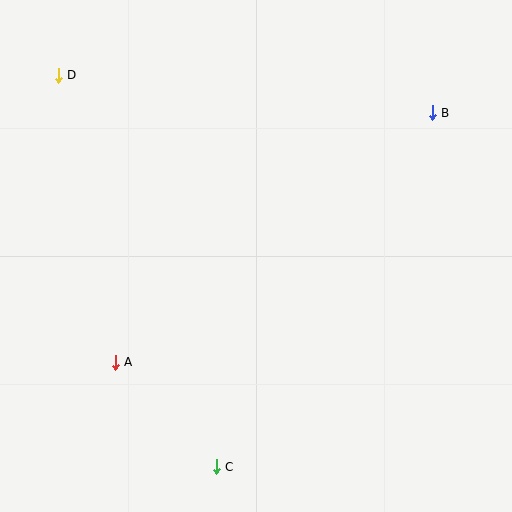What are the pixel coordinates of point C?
Point C is at (216, 467).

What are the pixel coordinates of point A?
Point A is at (115, 362).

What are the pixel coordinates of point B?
Point B is at (432, 113).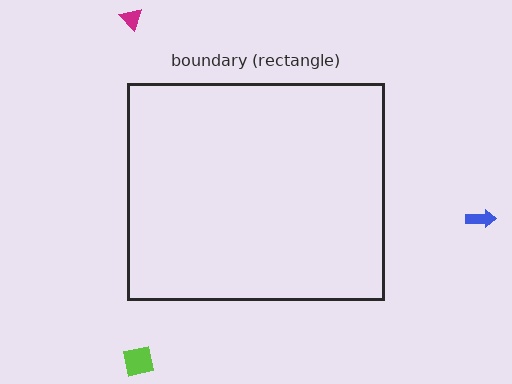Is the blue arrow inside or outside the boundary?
Outside.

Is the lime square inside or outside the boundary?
Outside.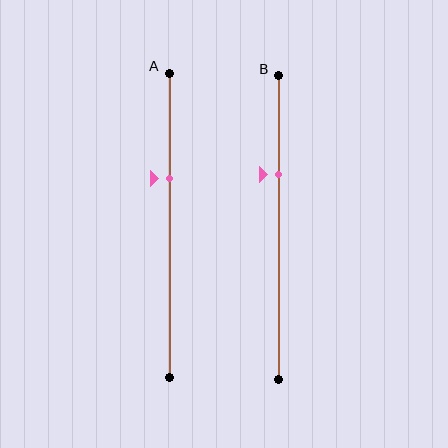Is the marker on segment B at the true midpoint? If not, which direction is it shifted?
No, the marker on segment B is shifted upward by about 17% of the segment length.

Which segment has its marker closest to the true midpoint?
Segment A has its marker closest to the true midpoint.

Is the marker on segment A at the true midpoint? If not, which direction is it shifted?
No, the marker on segment A is shifted upward by about 15% of the segment length.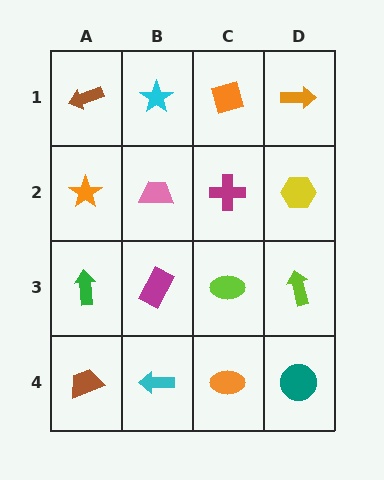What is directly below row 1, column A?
An orange star.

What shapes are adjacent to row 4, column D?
A lime arrow (row 3, column D), an orange ellipse (row 4, column C).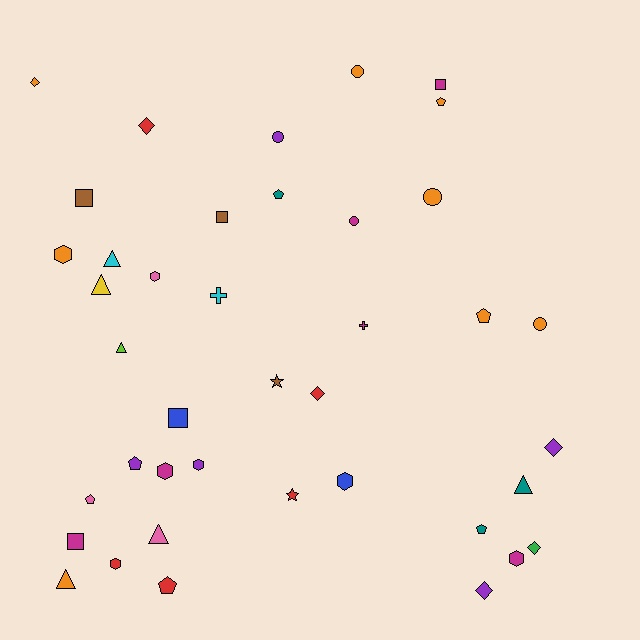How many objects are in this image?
There are 40 objects.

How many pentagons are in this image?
There are 7 pentagons.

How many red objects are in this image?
There are 5 red objects.